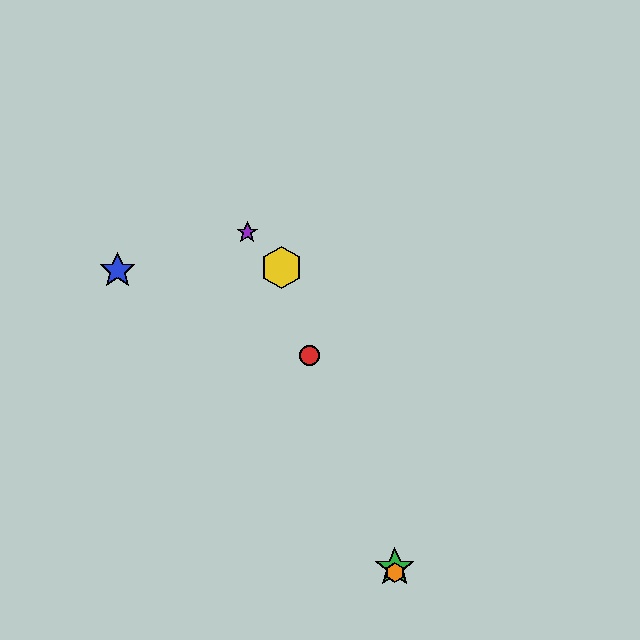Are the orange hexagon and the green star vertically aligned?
Yes, both are at x≈395.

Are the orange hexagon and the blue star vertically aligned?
No, the orange hexagon is at x≈395 and the blue star is at x≈118.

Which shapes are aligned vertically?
The green star, the orange hexagon are aligned vertically.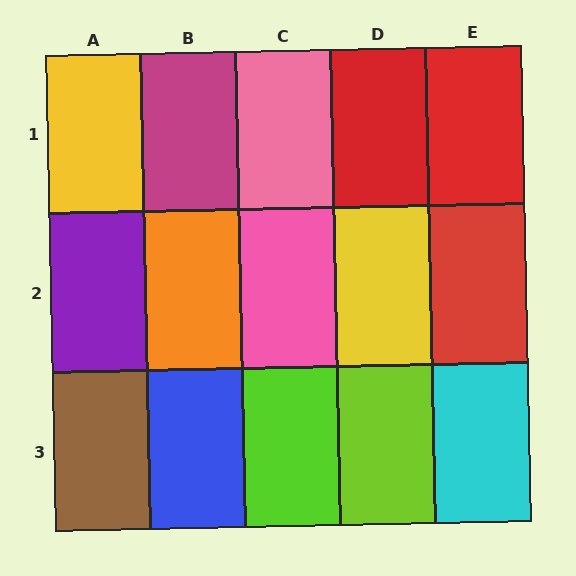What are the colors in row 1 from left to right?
Yellow, magenta, pink, red, red.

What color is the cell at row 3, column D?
Lime.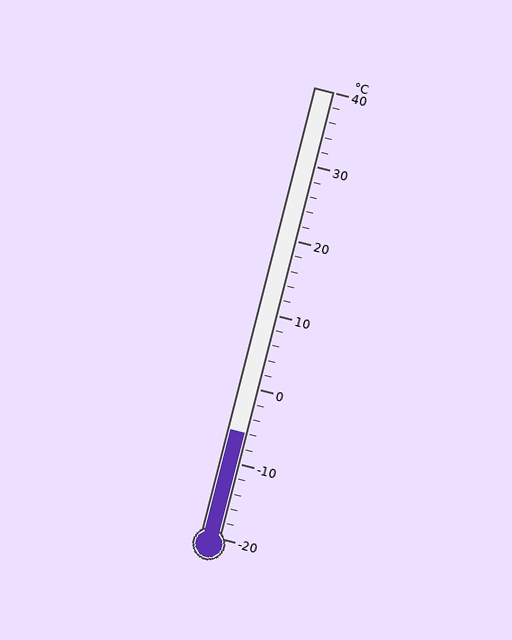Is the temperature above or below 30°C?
The temperature is below 30°C.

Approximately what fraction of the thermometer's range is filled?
The thermometer is filled to approximately 25% of its range.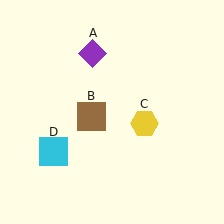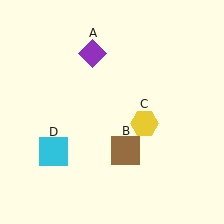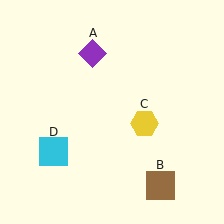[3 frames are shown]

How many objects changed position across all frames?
1 object changed position: brown square (object B).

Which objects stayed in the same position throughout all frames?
Purple diamond (object A) and yellow hexagon (object C) and cyan square (object D) remained stationary.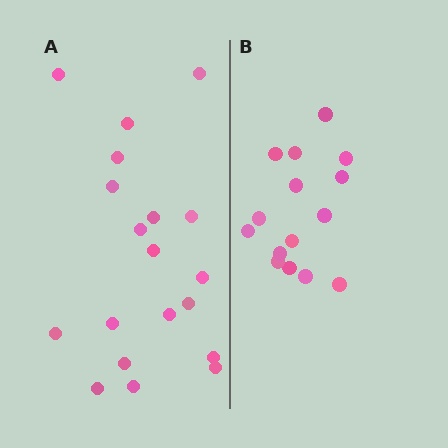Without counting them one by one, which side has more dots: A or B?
Region A (the left region) has more dots.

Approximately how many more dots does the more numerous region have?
Region A has about 4 more dots than region B.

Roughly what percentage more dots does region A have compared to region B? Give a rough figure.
About 25% more.